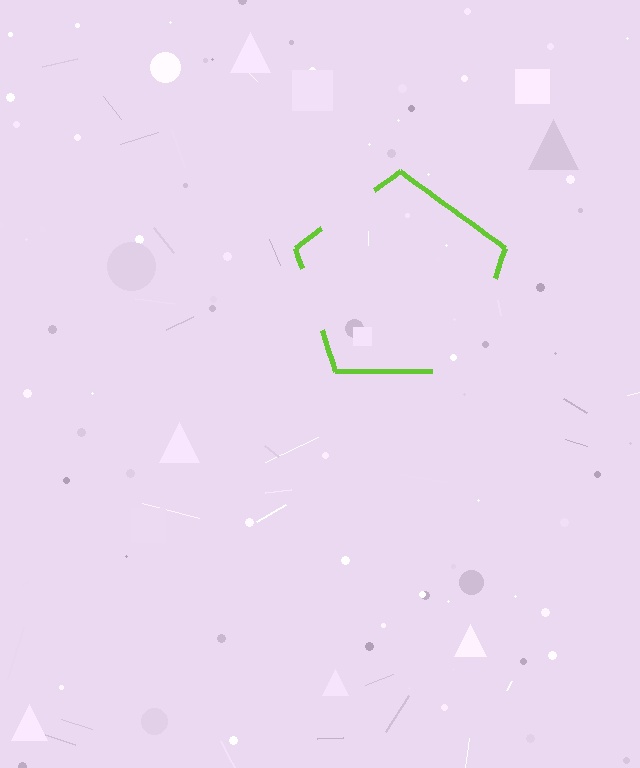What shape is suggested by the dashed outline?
The dashed outline suggests a pentagon.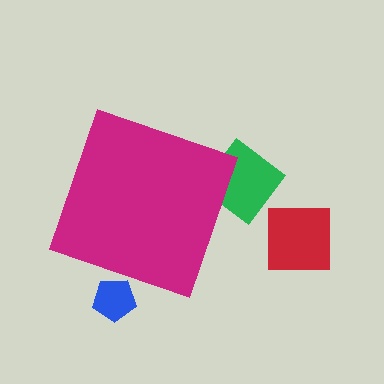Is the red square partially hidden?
No, the red square is fully visible.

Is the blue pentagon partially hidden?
Yes, the blue pentagon is partially hidden behind the magenta diamond.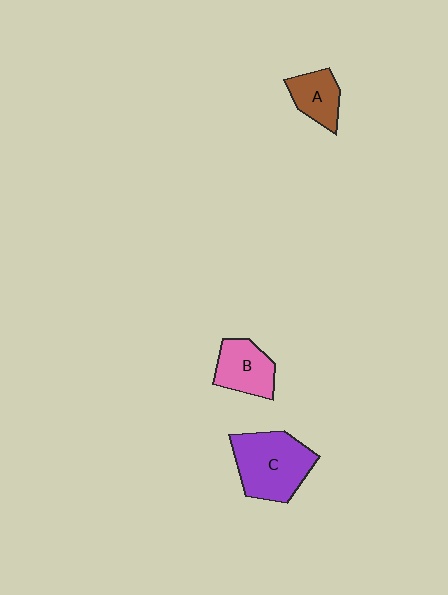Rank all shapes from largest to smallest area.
From largest to smallest: C (purple), B (pink), A (brown).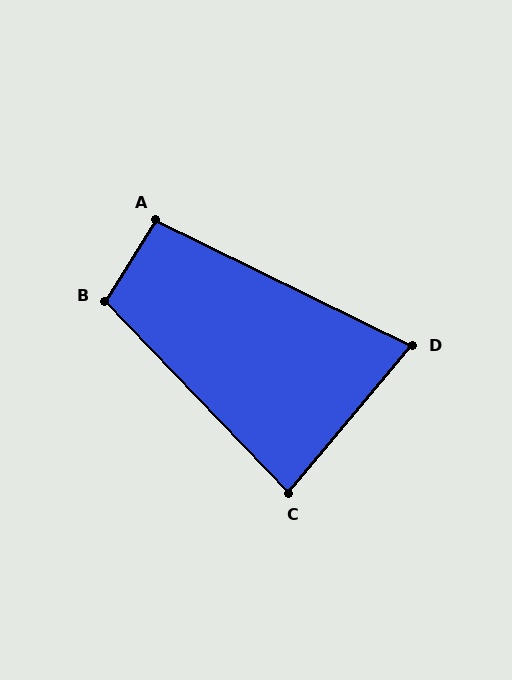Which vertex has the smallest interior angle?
D, at approximately 76 degrees.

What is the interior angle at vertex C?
Approximately 84 degrees (acute).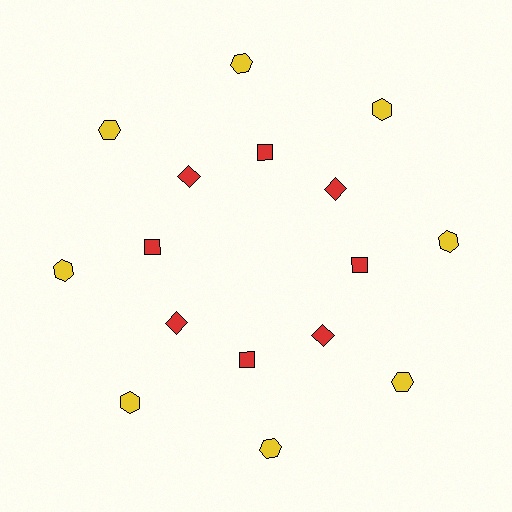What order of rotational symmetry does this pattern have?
This pattern has 8-fold rotational symmetry.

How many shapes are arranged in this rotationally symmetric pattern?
There are 16 shapes, arranged in 8 groups of 2.